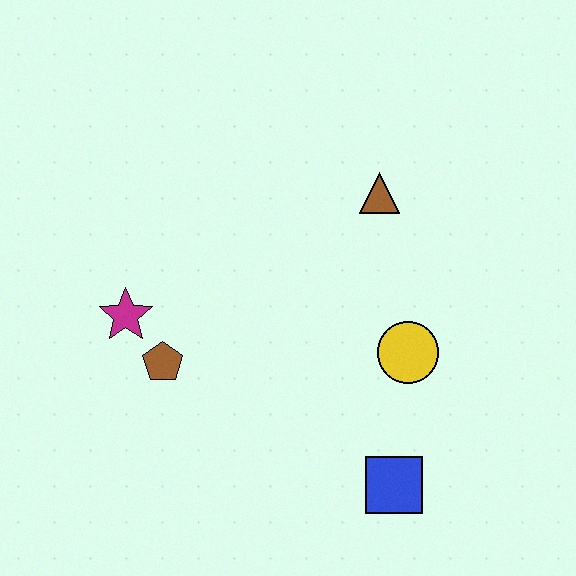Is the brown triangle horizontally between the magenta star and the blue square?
Yes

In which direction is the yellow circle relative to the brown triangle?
The yellow circle is below the brown triangle.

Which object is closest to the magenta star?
The brown pentagon is closest to the magenta star.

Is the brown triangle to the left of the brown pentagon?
No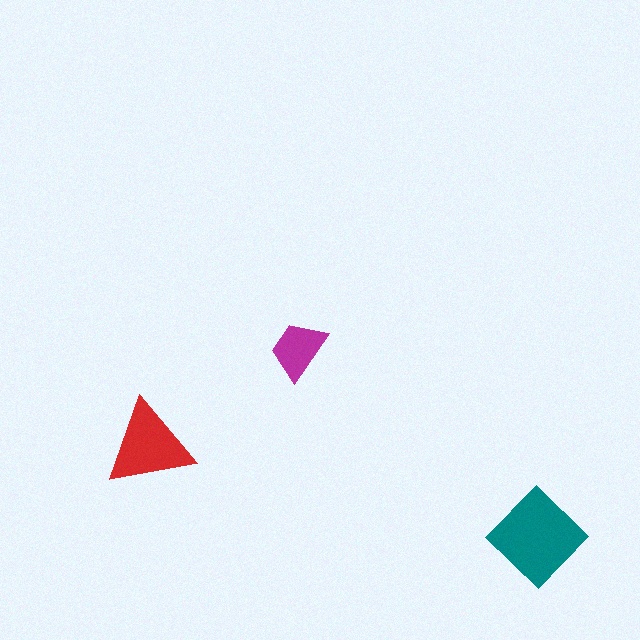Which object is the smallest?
The magenta trapezoid.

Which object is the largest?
The teal diamond.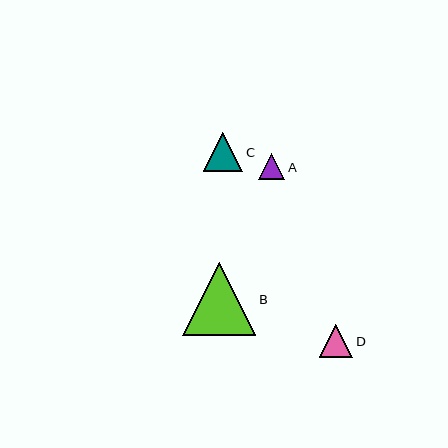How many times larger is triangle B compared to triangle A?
Triangle B is approximately 2.8 times the size of triangle A.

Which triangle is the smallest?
Triangle A is the smallest with a size of approximately 26 pixels.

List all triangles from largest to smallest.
From largest to smallest: B, C, D, A.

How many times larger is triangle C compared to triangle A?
Triangle C is approximately 1.5 times the size of triangle A.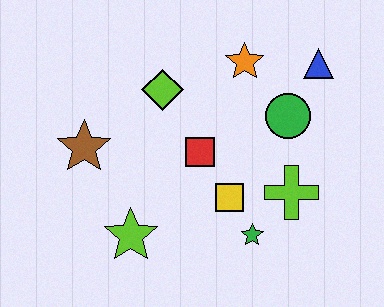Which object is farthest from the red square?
The blue triangle is farthest from the red square.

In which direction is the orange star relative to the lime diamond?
The orange star is to the right of the lime diamond.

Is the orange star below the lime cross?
No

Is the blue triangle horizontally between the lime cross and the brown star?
No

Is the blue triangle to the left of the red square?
No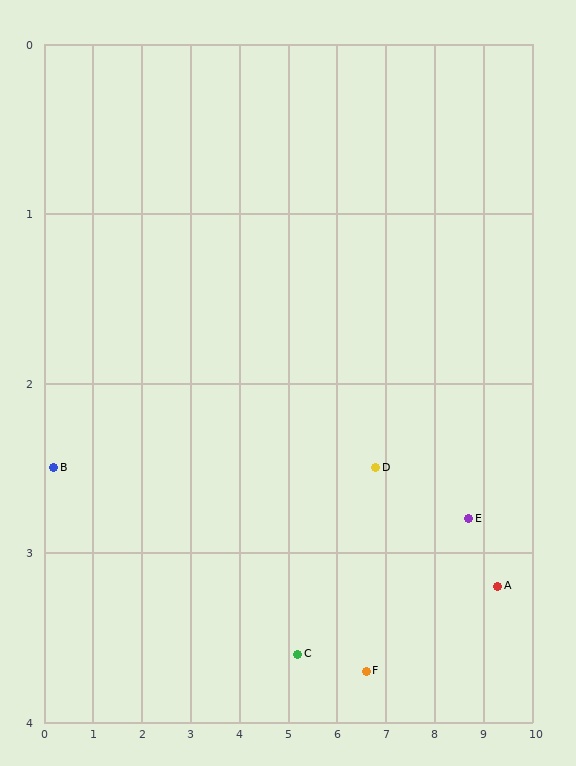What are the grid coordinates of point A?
Point A is at approximately (9.3, 3.2).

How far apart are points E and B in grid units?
Points E and B are about 8.5 grid units apart.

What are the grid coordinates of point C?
Point C is at approximately (5.2, 3.6).